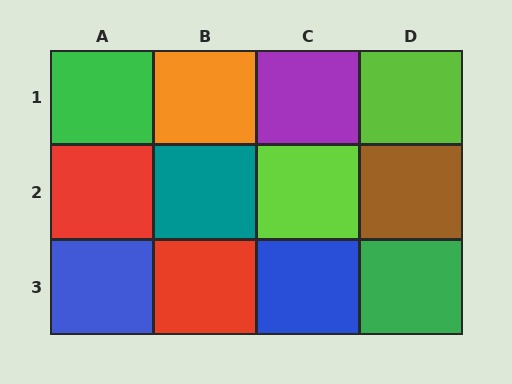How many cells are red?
2 cells are red.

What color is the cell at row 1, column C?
Purple.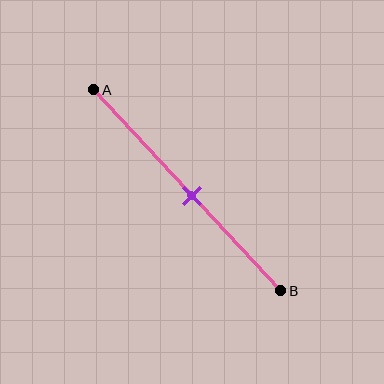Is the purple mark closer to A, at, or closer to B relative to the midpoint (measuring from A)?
The purple mark is approximately at the midpoint of segment AB.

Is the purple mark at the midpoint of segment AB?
Yes, the mark is approximately at the midpoint.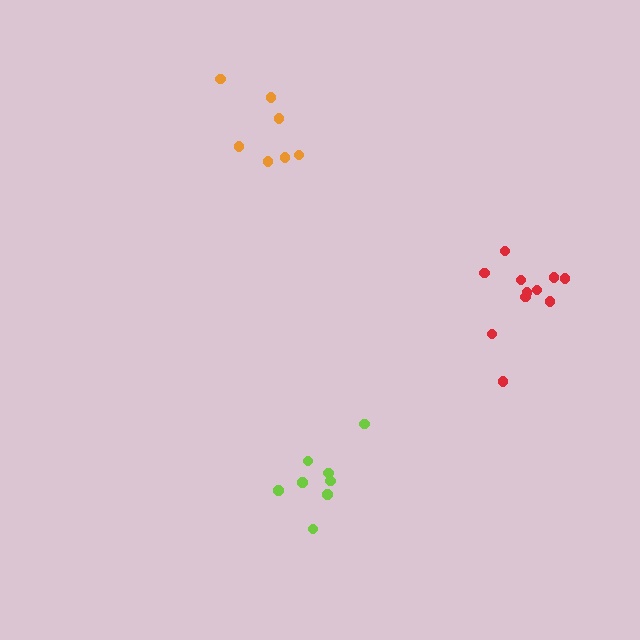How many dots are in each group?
Group 1: 8 dots, Group 2: 7 dots, Group 3: 11 dots (26 total).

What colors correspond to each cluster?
The clusters are colored: lime, orange, red.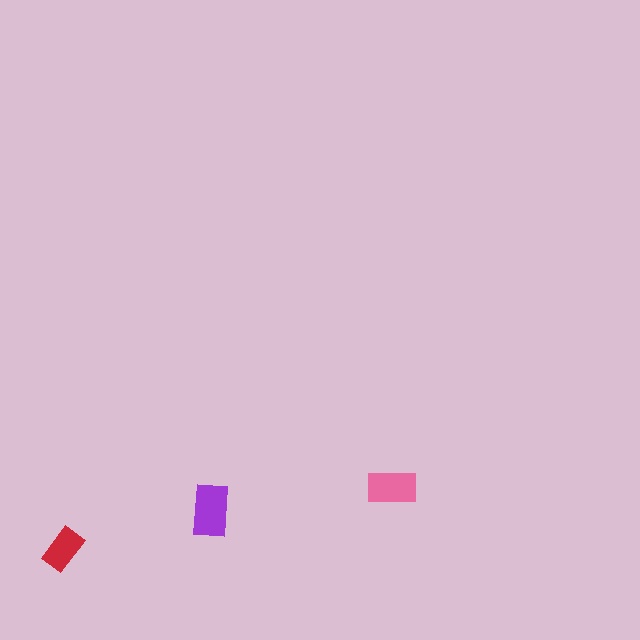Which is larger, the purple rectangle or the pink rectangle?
The purple one.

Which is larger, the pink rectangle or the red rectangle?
The pink one.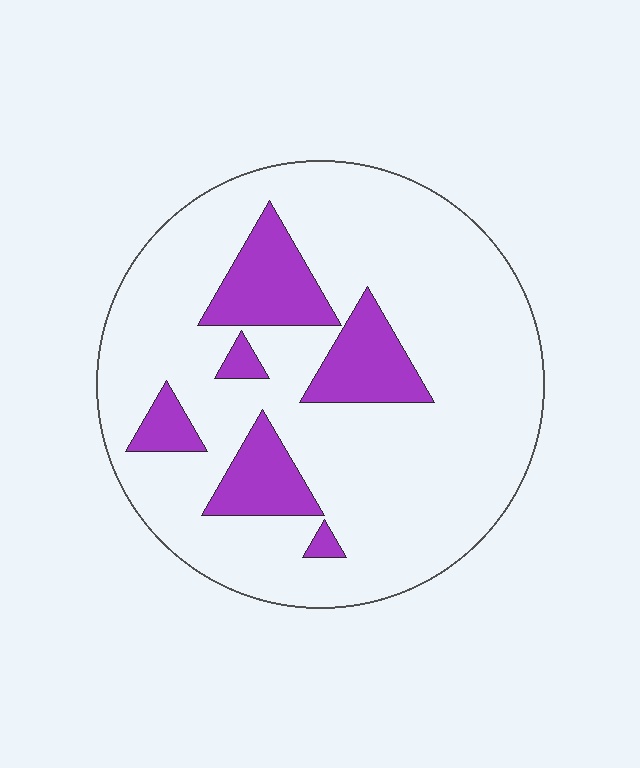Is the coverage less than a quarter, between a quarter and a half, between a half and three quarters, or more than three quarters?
Less than a quarter.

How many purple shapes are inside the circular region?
6.